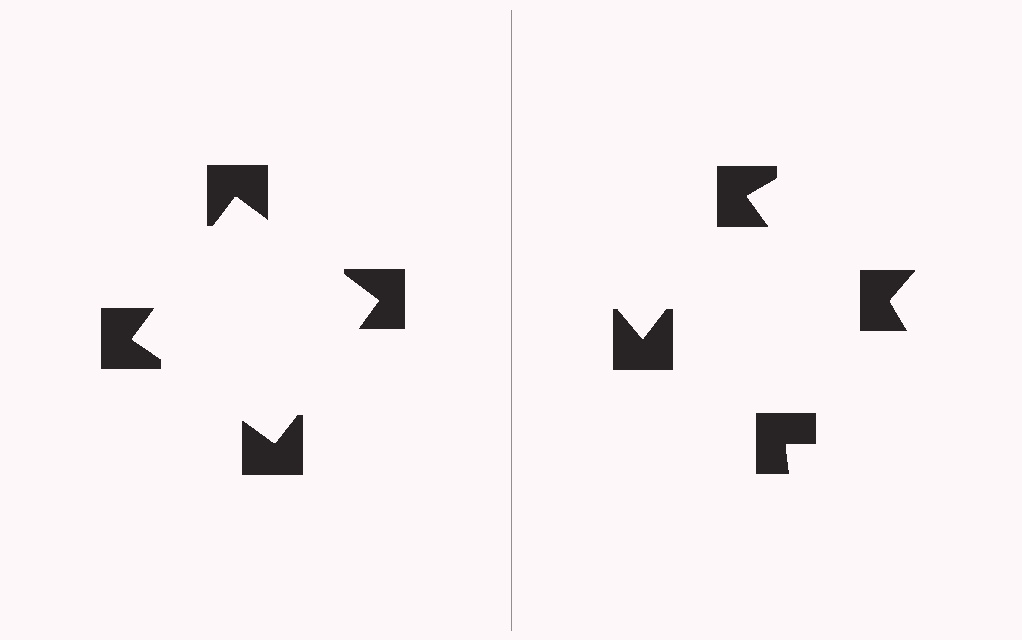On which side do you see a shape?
An illusory square appears on the left side. On the right side the wedge cuts are rotated, so no coherent shape forms.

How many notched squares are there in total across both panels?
8 — 4 on each side.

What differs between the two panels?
The notched squares are positioned identically on both sides; only the wedge orientations differ. On the left they align to a square; on the right they are misaligned.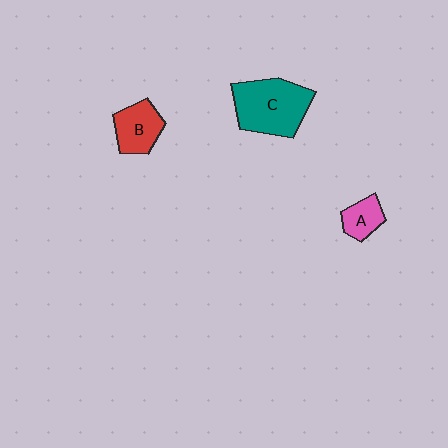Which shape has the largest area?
Shape C (teal).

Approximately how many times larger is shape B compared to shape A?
Approximately 1.5 times.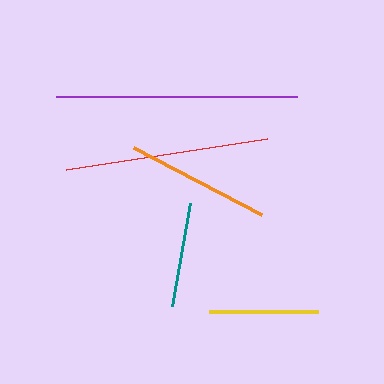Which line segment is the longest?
The purple line is the longest at approximately 241 pixels.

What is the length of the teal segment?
The teal segment is approximately 105 pixels long.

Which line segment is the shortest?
The teal line is the shortest at approximately 105 pixels.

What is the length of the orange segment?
The orange segment is approximately 144 pixels long.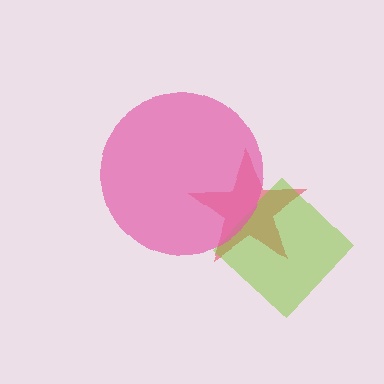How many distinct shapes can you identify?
There are 3 distinct shapes: a red star, a lime diamond, a pink circle.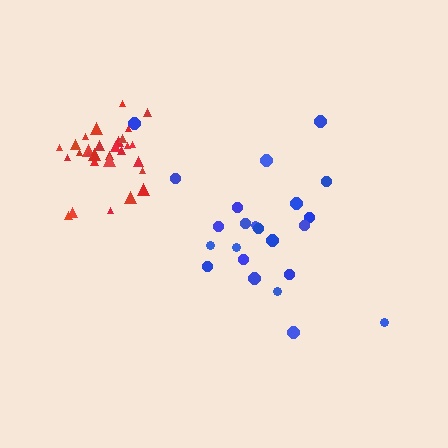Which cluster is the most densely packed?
Red.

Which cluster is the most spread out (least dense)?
Blue.